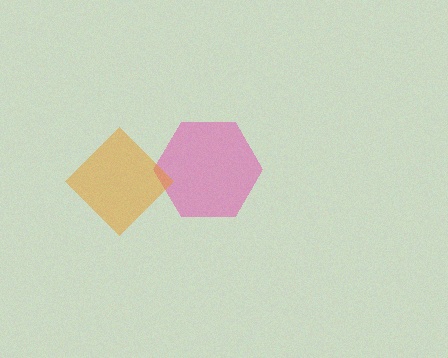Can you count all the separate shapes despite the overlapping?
Yes, there are 2 separate shapes.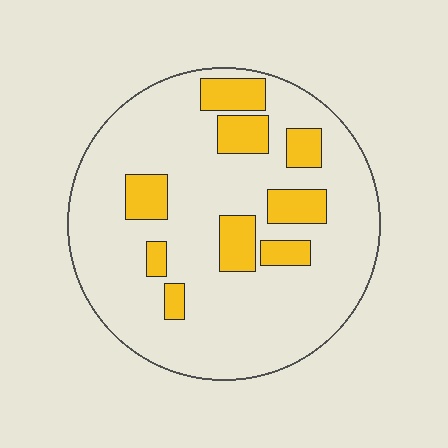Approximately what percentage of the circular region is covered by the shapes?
Approximately 20%.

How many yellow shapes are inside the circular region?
9.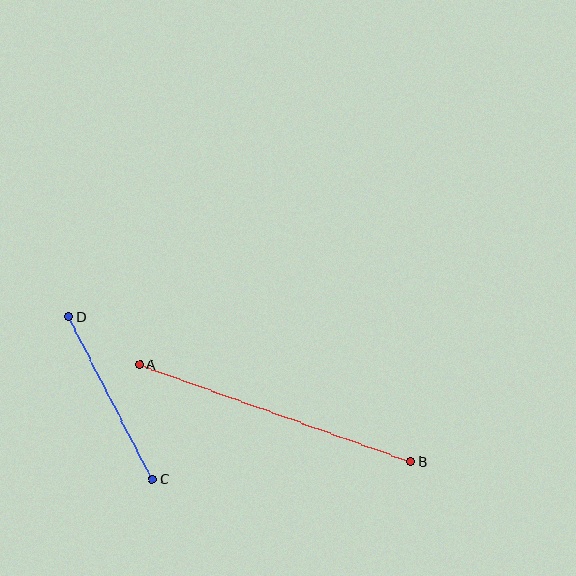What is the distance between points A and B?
The distance is approximately 288 pixels.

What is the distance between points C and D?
The distance is approximately 183 pixels.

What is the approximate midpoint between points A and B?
The midpoint is at approximately (275, 413) pixels.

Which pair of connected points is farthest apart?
Points A and B are farthest apart.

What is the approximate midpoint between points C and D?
The midpoint is at approximately (110, 398) pixels.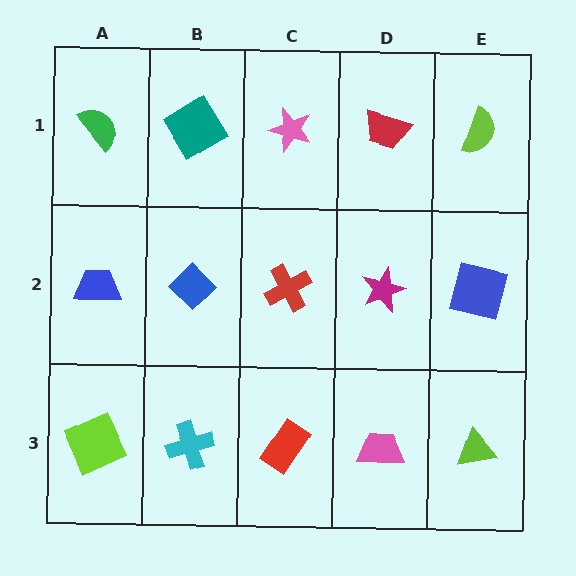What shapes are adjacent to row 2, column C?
A pink star (row 1, column C), a red rectangle (row 3, column C), a blue diamond (row 2, column B), a magenta star (row 2, column D).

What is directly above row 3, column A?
A blue trapezoid.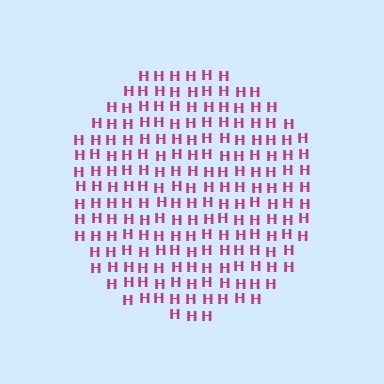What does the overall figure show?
The overall figure shows a circle.